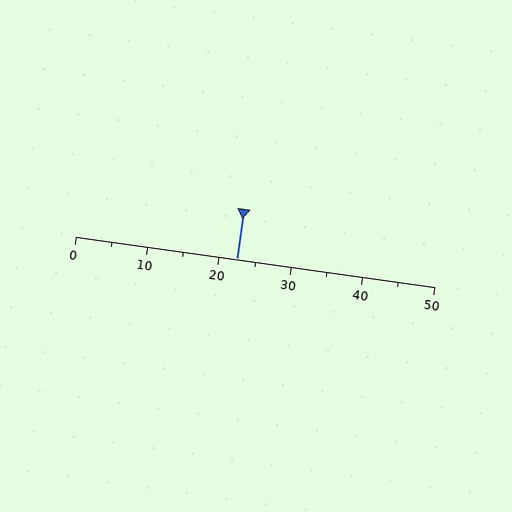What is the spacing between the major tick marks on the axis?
The major ticks are spaced 10 apart.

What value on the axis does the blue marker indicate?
The marker indicates approximately 22.5.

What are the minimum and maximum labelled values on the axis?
The axis runs from 0 to 50.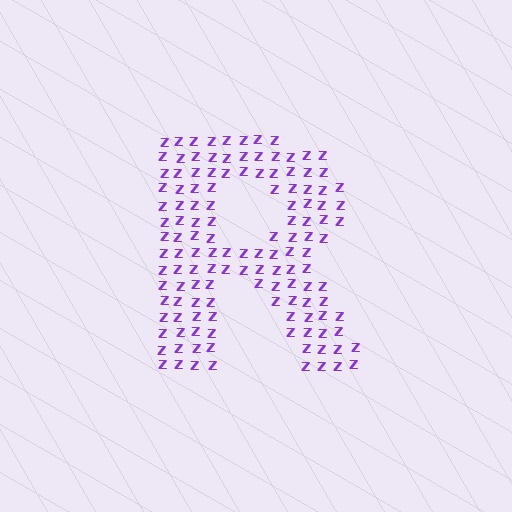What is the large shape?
The large shape is the letter R.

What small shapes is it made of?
It is made of small letter Z's.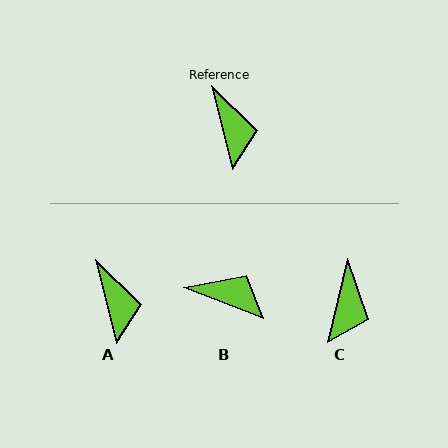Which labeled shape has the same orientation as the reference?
A.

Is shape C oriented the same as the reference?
No, it is off by about 28 degrees.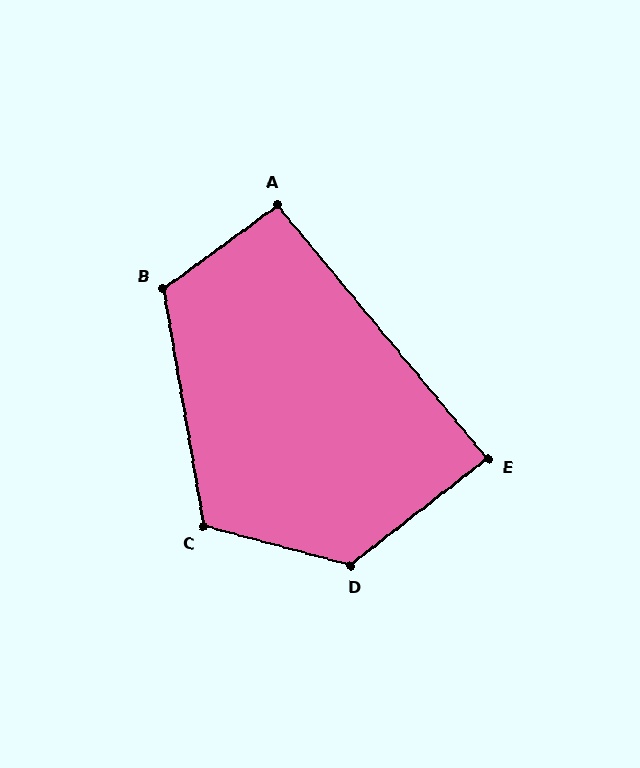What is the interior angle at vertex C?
Approximately 115 degrees (obtuse).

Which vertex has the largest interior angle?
D, at approximately 127 degrees.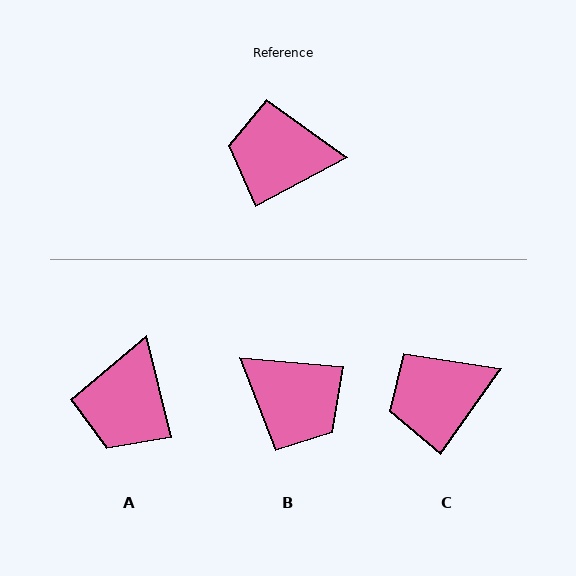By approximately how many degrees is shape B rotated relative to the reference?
Approximately 147 degrees counter-clockwise.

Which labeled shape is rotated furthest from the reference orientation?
B, about 147 degrees away.